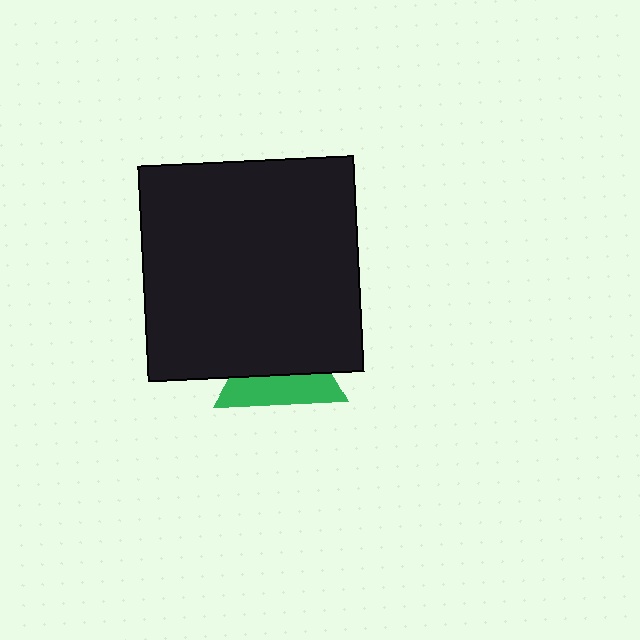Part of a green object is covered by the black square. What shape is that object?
It is a triangle.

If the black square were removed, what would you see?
You would see the complete green triangle.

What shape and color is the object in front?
The object in front is a black square.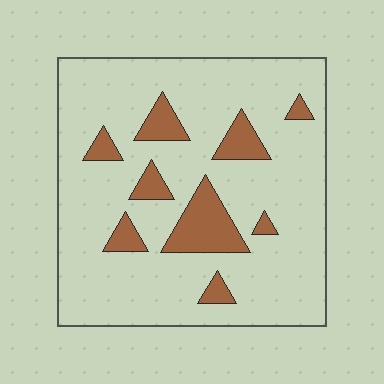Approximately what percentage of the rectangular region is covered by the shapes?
Approximately 15%.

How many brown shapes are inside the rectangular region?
9.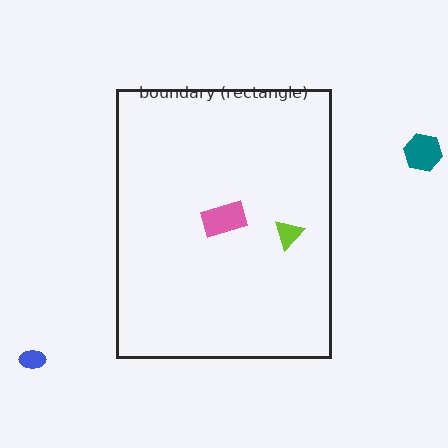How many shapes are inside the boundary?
2 inside, 2 outside.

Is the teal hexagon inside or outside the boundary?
Outside.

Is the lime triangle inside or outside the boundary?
Inside.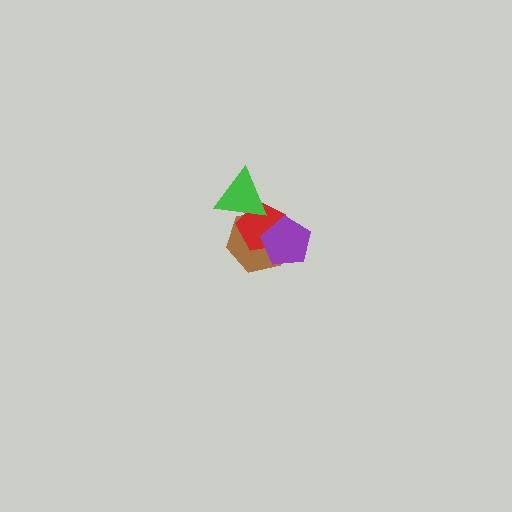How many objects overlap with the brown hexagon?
3 objects overlap with the brown hexagon.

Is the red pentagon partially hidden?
Yes, it is partially covered by another shape.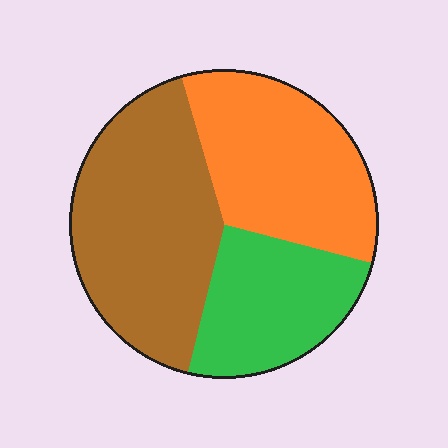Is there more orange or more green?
Orange.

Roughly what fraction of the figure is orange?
Orange takes up about one third (1/3) of the figure.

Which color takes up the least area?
Green, at roughly 25%.